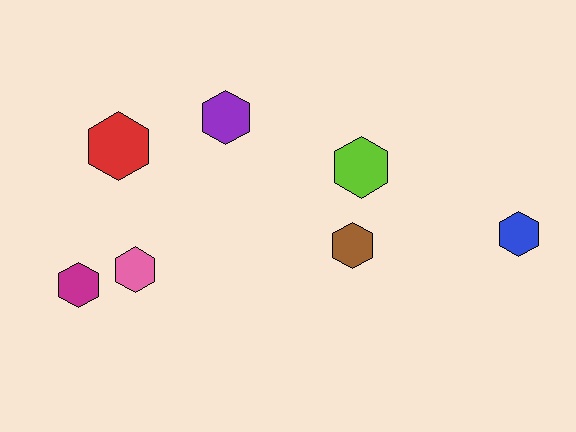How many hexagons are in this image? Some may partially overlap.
There are 7 hexagons.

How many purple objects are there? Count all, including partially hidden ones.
There is 1 purple object.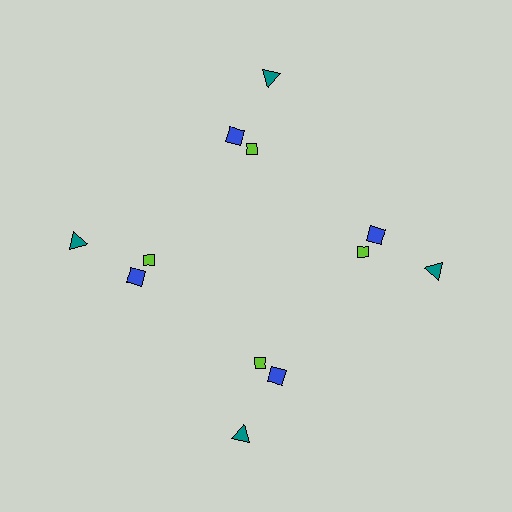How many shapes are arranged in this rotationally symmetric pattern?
There are 12 shapes, arranged in 4 groups of 3.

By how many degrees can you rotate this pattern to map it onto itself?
The pattern maps onto itself every 90 degrees of rotation.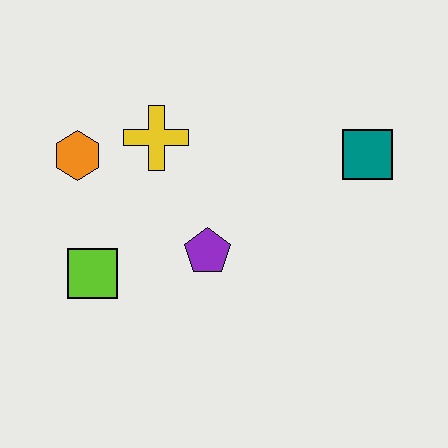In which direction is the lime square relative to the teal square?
The lime square is to the left of the teal square.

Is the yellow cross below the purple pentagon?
No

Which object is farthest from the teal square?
The lime square is farthest from the teal square.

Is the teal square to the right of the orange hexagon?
Yes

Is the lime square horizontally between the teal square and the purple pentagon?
No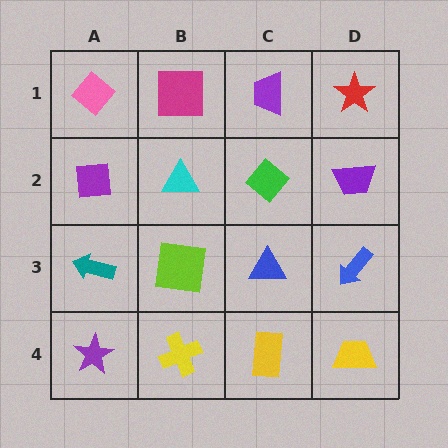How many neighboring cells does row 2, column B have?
4.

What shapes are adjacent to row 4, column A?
A teal arrow (row 3, column A), a yellow cross (row 4, column B).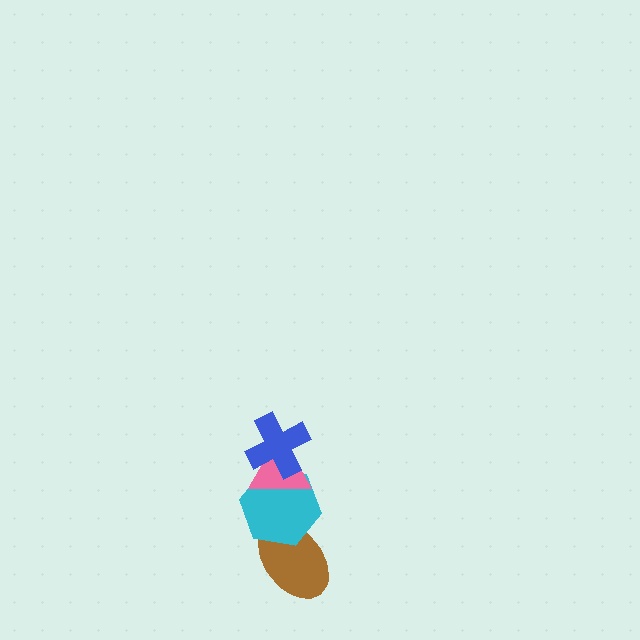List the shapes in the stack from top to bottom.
From top to bottom: the blue cross, the pink triangle, the cyan hexagon, the brown ellipse.